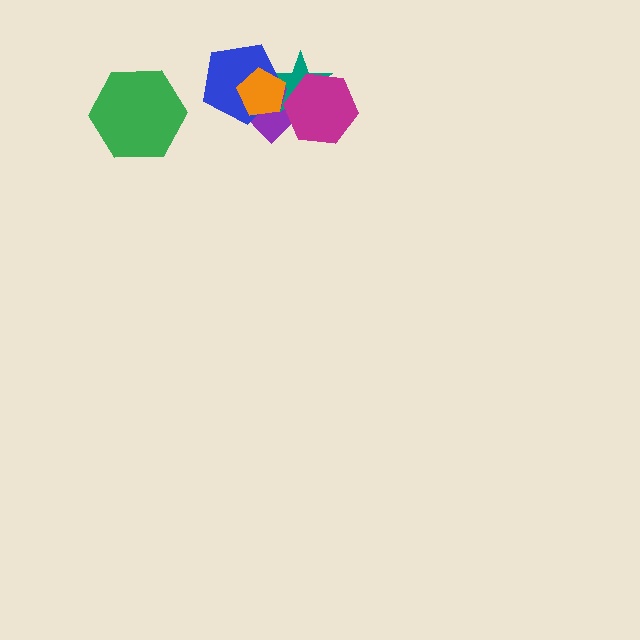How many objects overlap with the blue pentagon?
3 objects overlap with the blue pentagon.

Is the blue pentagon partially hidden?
Yes, it is partially covered by another shape.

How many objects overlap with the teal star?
4 objects overlap with the teal star.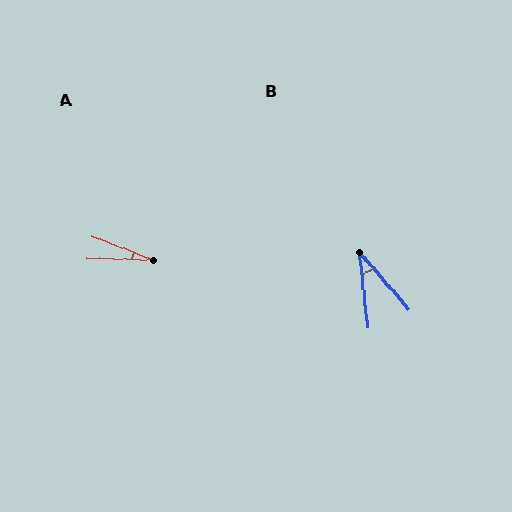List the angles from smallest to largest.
A (19°), B (34°).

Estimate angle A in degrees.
Approximately 19 degrees.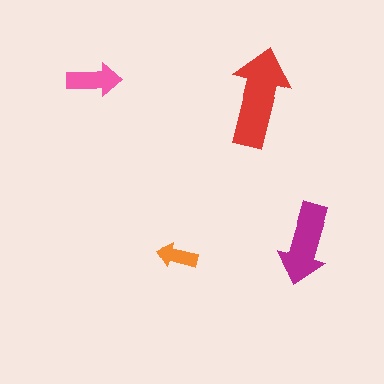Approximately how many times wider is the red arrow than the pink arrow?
About 2 times wider.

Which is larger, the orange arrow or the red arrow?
The red one.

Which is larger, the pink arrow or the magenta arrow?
The magenta one.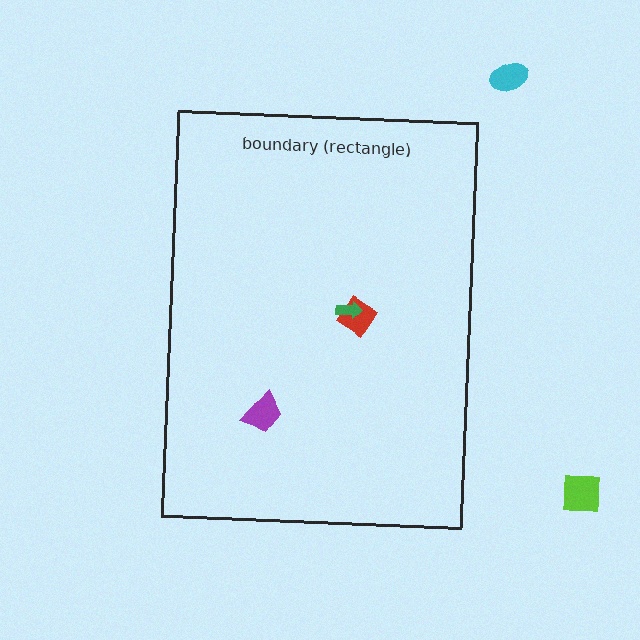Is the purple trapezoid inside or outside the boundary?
Inside.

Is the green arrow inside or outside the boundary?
Inside.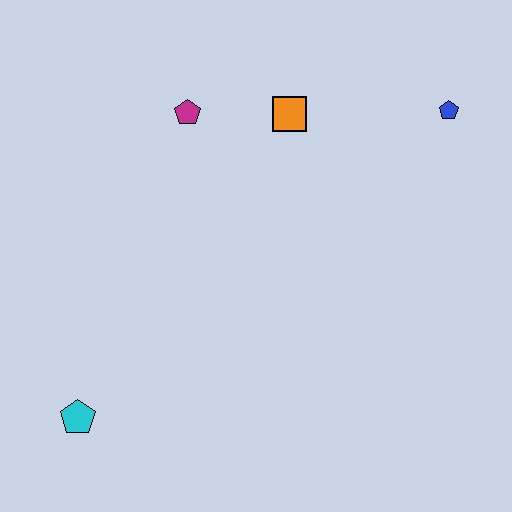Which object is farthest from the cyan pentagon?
The blue pentagon is farthest from the cyan pentagon.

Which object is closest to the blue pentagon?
The orange square is closest to the blue pentagon.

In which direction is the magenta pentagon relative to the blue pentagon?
The magenta pentagon is to the left of the blue pentagon.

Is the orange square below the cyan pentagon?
No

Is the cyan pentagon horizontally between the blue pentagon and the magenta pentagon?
No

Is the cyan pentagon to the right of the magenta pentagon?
No